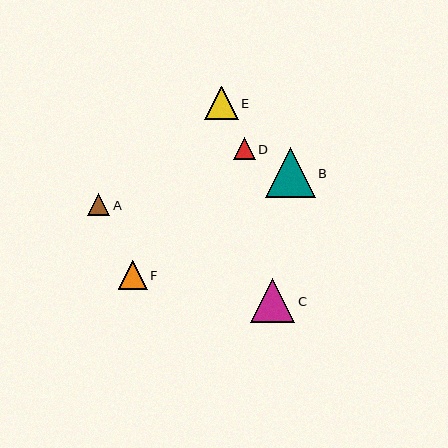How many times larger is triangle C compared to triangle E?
Triangle C is approximately 1.3 times the size of triangle E.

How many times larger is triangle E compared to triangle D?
Triangle E is approximately 1.5 times the size of triangle D.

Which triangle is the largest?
Triangle B is the largest with a size of approximately 50 pixels.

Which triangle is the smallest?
Triangle D is the smallest with a size of approximately 22 pixels.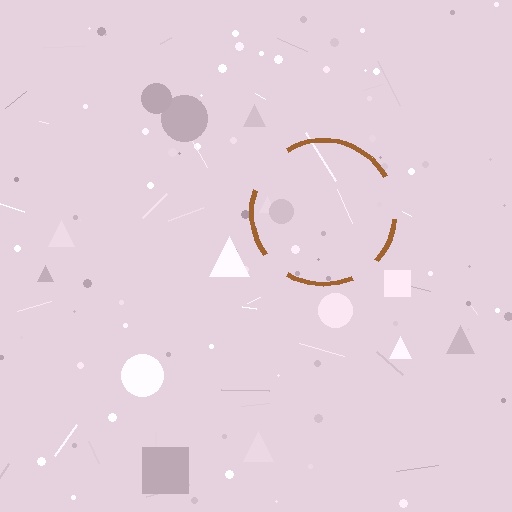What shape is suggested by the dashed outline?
The dashed outline suggests a circle.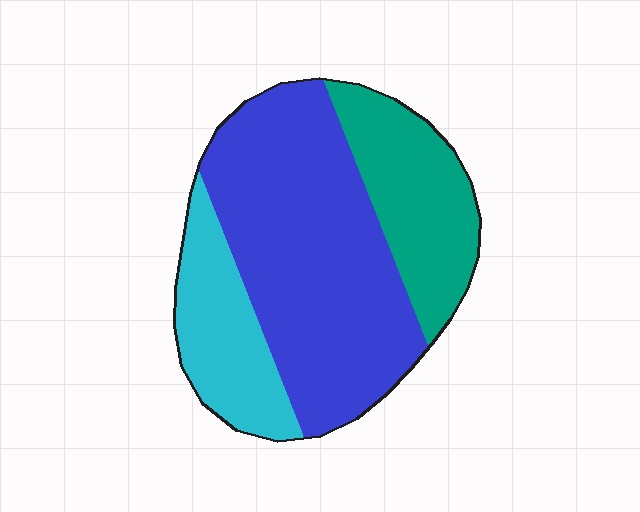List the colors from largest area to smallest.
From largest to smallest: blue, teal, cyan.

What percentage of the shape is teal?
Teal covers 24% of the shape.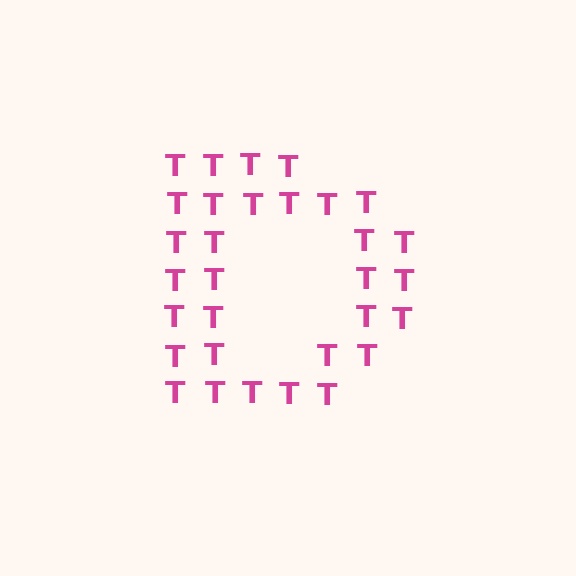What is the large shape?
The large shape is the letter D.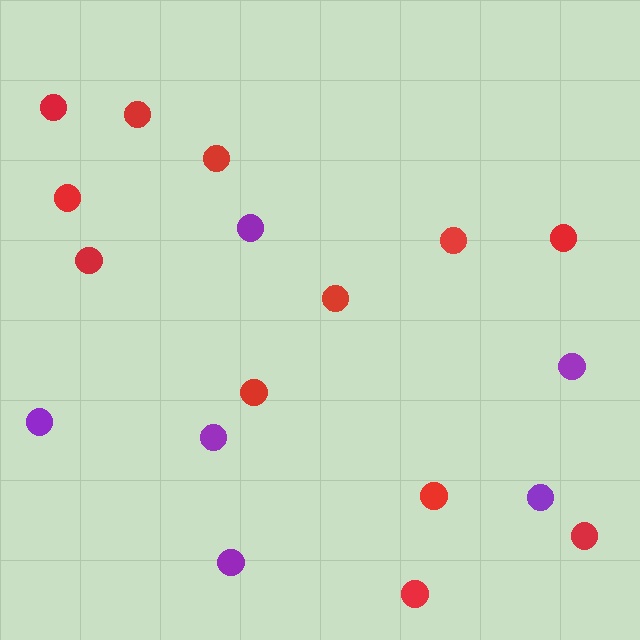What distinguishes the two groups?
There are 2 groups: one group of purple circles (6) and one group of red circles (12).